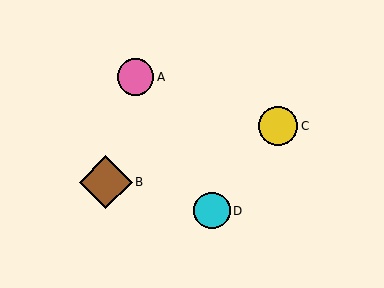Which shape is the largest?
The brown diamond (labeled B) is the largest.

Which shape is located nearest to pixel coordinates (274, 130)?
The yellow circle (labeled C) at (278, 126) is nearest to that location.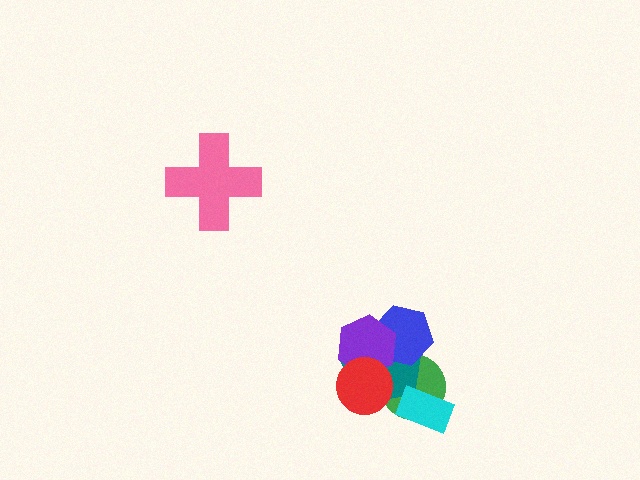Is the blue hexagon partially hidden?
Yes, it is partially covered by another shape.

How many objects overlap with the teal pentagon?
5 objects overlap with the teal pentagon.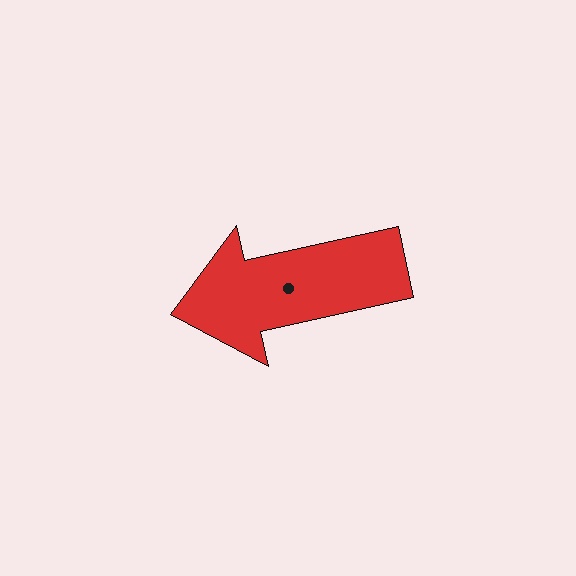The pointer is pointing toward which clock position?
Roughly 9 o'clock.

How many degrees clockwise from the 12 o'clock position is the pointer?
Approximately 257 degrees.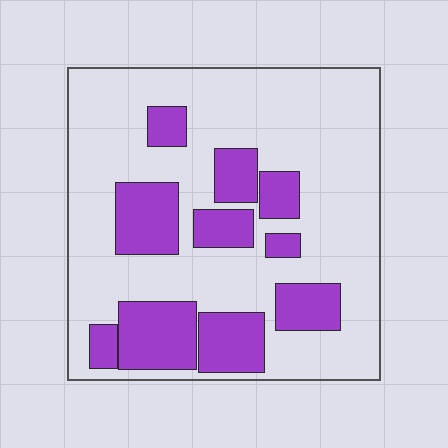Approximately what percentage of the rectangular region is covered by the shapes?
Approximately 30%.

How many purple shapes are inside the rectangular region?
10.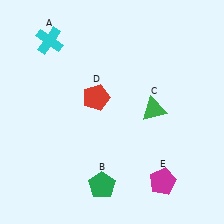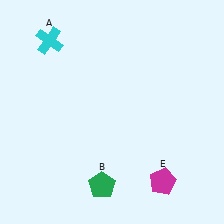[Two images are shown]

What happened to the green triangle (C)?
The green triangle (C) was removed in Image 2. It was in the top-right area of Image 1.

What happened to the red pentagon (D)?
The red pentagon (D) was removed in Image 2. It was in the top-left area of Image 1.